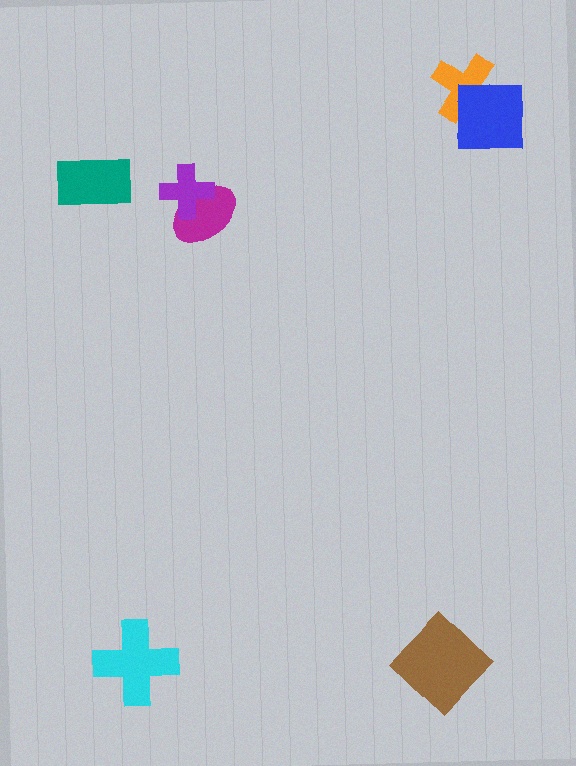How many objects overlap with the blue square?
1 object overlaps with the blue square.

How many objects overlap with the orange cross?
1 object overlaps with the orange cross.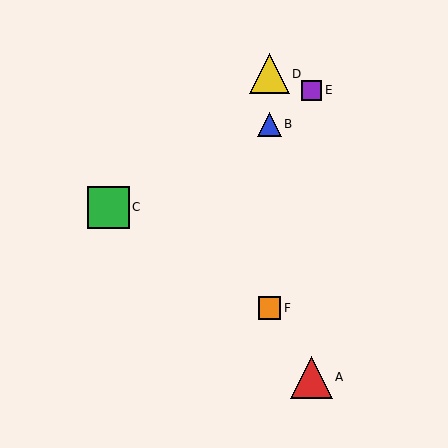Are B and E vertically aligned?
No, B is at x≈269 and E is at x≈311.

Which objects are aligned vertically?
Objects B, D, F are aligned vertically.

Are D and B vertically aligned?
Yes, both are at x≈269.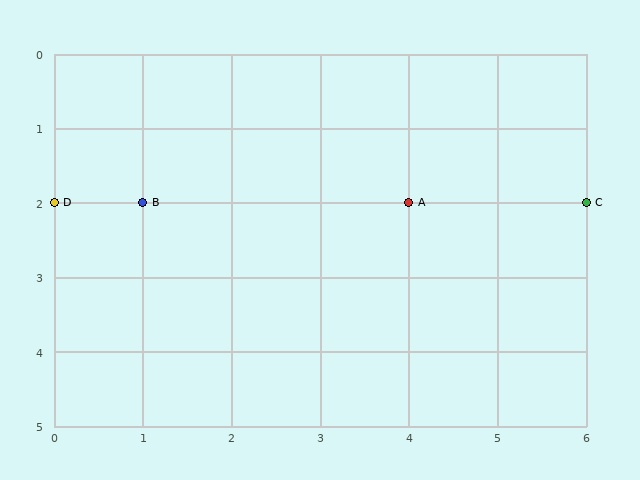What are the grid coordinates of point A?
Point A is at grid coordinates (4, 2).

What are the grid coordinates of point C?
Point C is at grid coordinates (6, 2).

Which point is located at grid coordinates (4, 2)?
Point A is at (4, 2).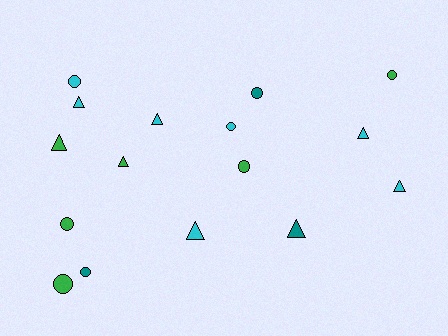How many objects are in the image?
There are 16 objects.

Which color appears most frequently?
Cyan, with 7 objects.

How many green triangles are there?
There are 2 green triangles.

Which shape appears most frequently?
Circle, with 8 objects.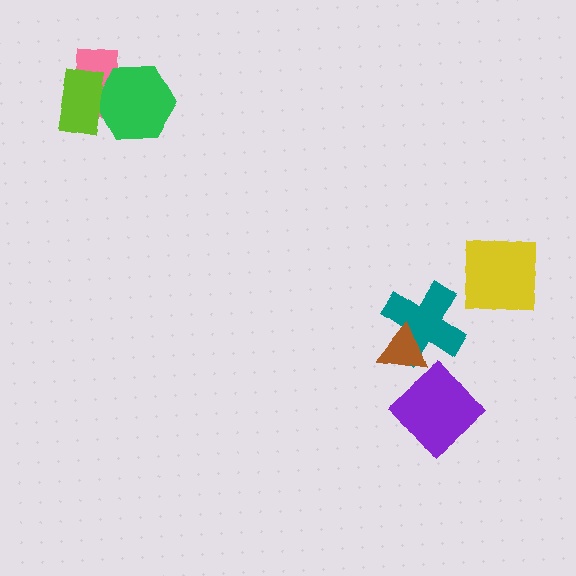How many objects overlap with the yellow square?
0 objects overlap with the yellow square.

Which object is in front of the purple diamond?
The brown triangle is in front of the purple diamond.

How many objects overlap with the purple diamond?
1 object overlaps with the purple diamond.